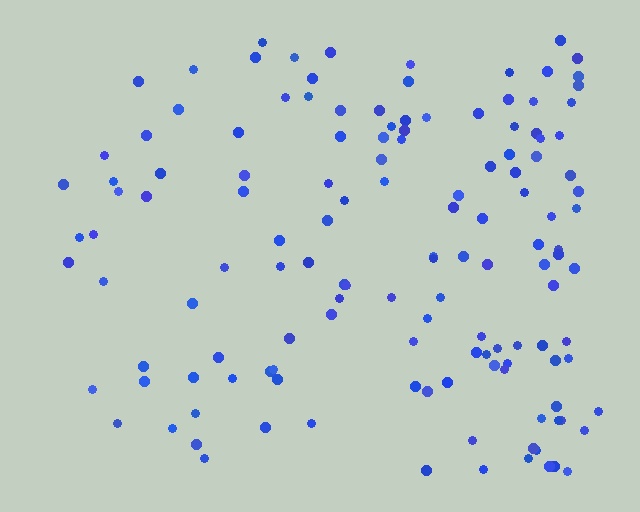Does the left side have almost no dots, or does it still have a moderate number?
Still a moderate number, just noticeably fewer than the right.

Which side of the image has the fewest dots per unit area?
The left.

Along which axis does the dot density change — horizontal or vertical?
Horizontal.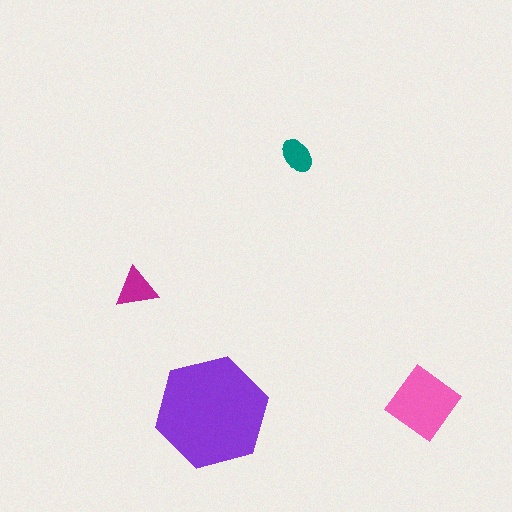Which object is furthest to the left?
The magenta triangle is leftmost.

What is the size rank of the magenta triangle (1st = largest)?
3rd.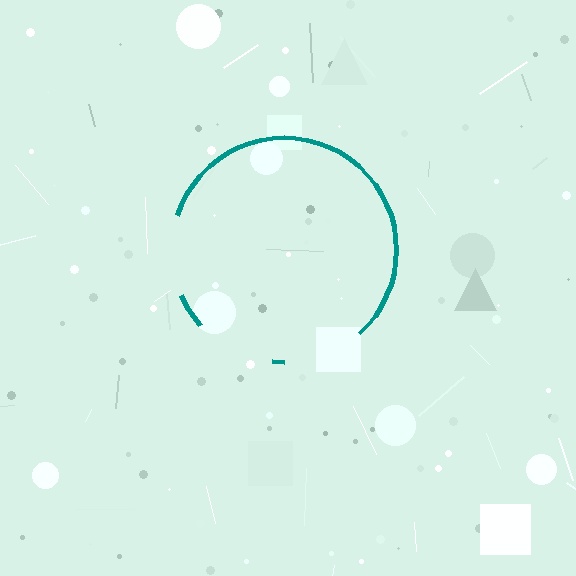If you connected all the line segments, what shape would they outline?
They would outline a circle.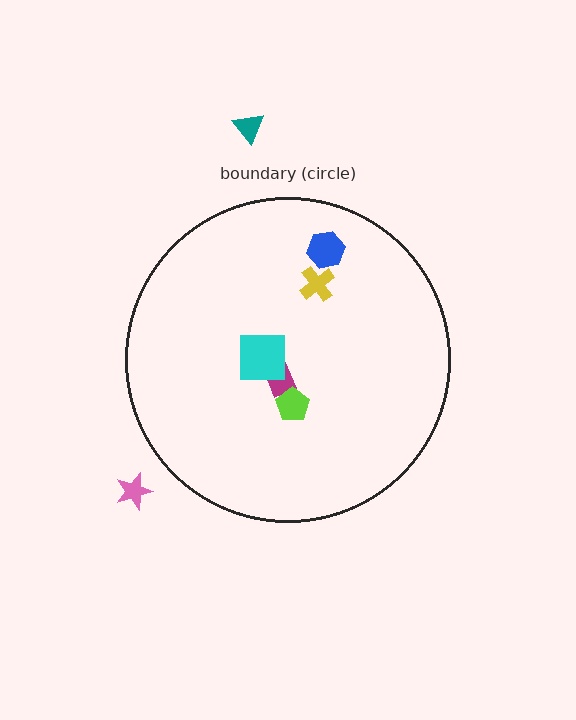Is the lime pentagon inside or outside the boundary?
Inside.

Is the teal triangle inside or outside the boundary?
Outside.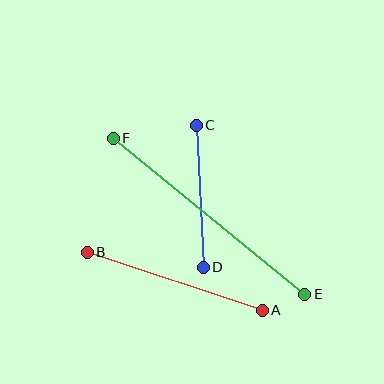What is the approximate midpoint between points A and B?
The midpoint is at approximately (175, 281) pixels.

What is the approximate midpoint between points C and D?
The midpoint is at approximately (200, 196) pixels.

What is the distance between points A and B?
The distance is approximately 184 pixels.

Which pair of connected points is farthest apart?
Points E and F are farthest apart.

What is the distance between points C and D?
The distance is approximately 142 pixels.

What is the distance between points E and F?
The distance is approximately 247 pixels.